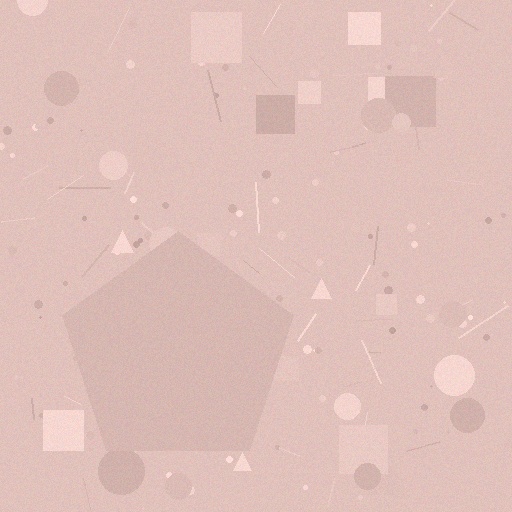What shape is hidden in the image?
A pentagon is hidden in the image.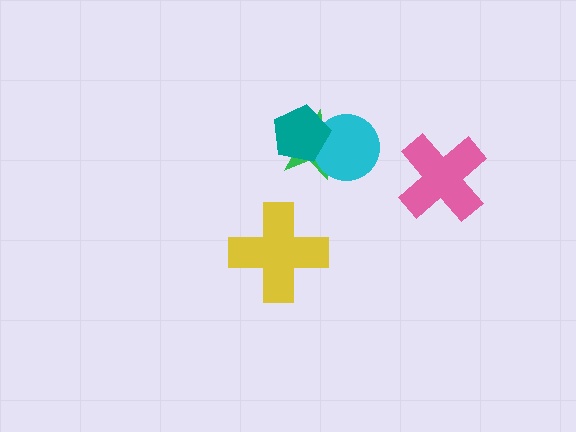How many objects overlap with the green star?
2 objects overlap with the green star.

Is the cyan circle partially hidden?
Yes, it is partially covered by another shape.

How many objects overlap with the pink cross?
0 objects overlap with the pink cross.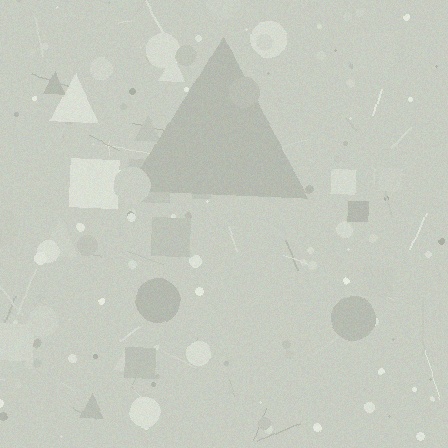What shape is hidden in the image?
A triangle is hidden in the image.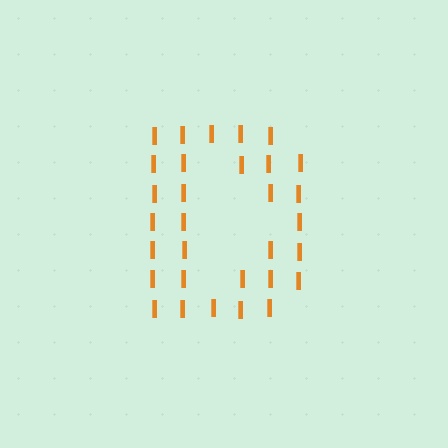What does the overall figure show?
The overall figure shows the letter D.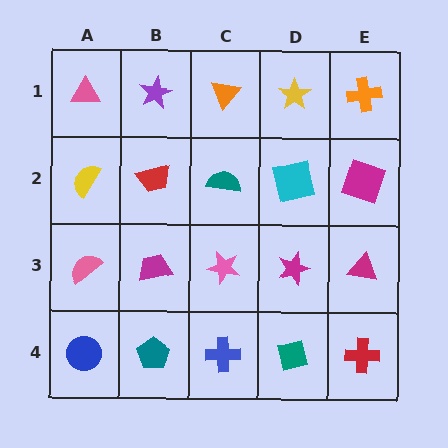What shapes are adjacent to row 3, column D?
A cyan square (row 2, column D), a teal diamond (row 4, column D), a pink star (row 3, column C), a magenta triangle (row 3, column E).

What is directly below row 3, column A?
A blue circle.